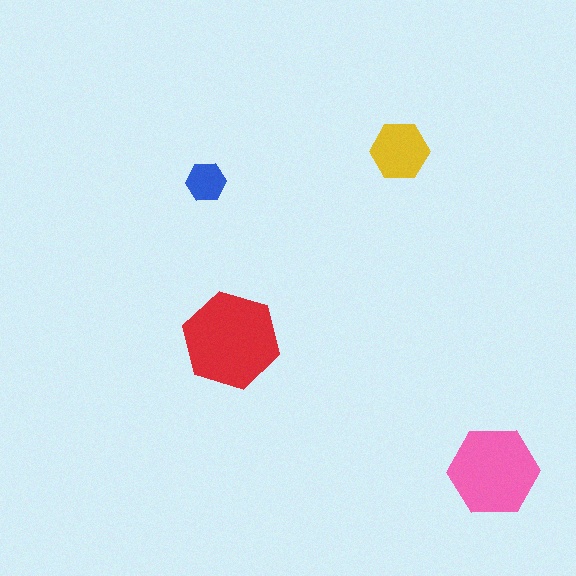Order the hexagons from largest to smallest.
the red one, the pink one, the yellow one, the blue one.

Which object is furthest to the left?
The blue hexagon is leftmost.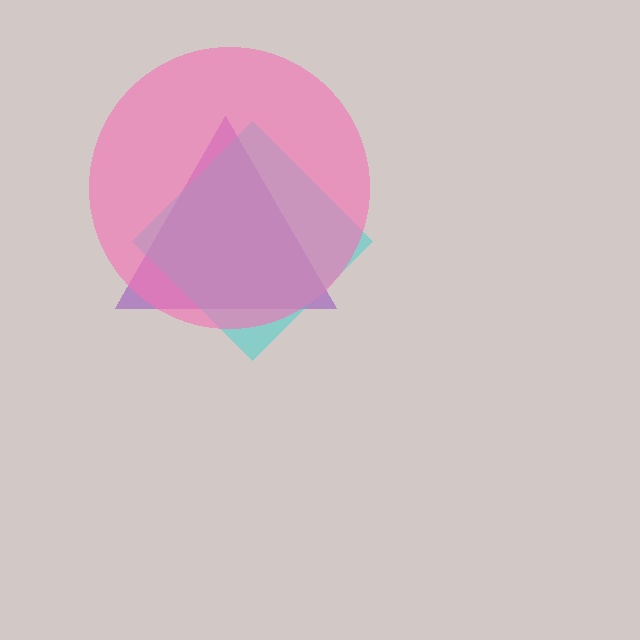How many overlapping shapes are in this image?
There are 3 overlapping shapes in the image.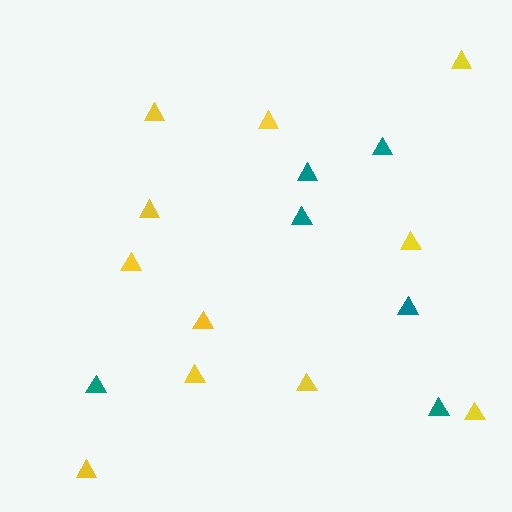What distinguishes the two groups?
There are 2 groups: one group of teal triangles (6) and one group of yellow triangles (11).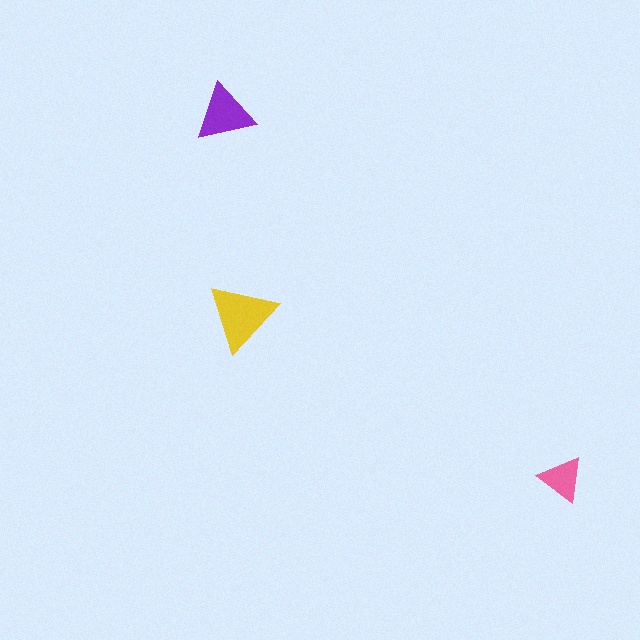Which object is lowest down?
The pink triangle is bottommost.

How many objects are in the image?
There are 3 objects in the image.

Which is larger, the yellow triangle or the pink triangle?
The yellow one.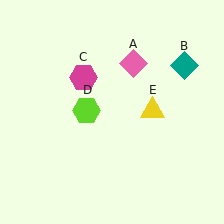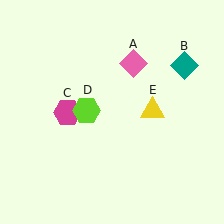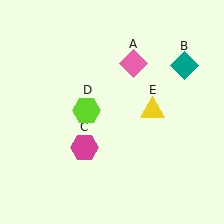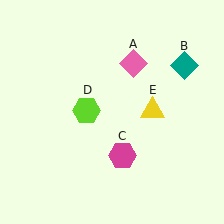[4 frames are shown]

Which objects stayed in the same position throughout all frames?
Pink diamond (object A) and teal diamond (object B) and lime hexagon (object D) and yellow triangle (object E) remained stationary.